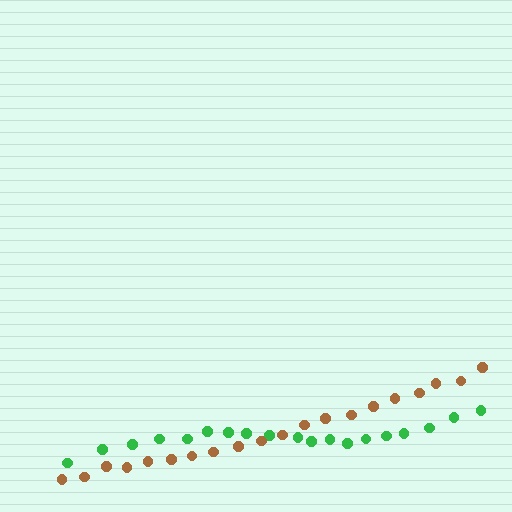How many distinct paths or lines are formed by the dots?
There are 2 distinct paths.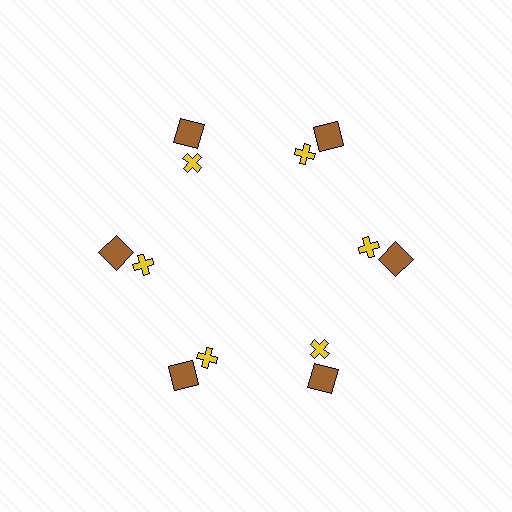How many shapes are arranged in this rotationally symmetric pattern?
There are 12 shapes, arranged in 6 groups of 2.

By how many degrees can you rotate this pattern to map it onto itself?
The pattern maps onto itself every 60 degrees of rotation.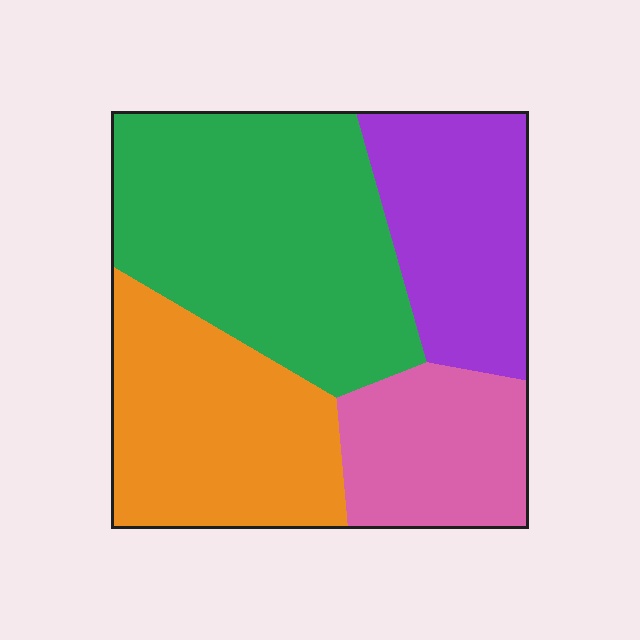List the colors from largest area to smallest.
From largest to smallest: green, orange, purple, pink.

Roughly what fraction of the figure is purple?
Purple takes up about one fifth (1/5) of the figure.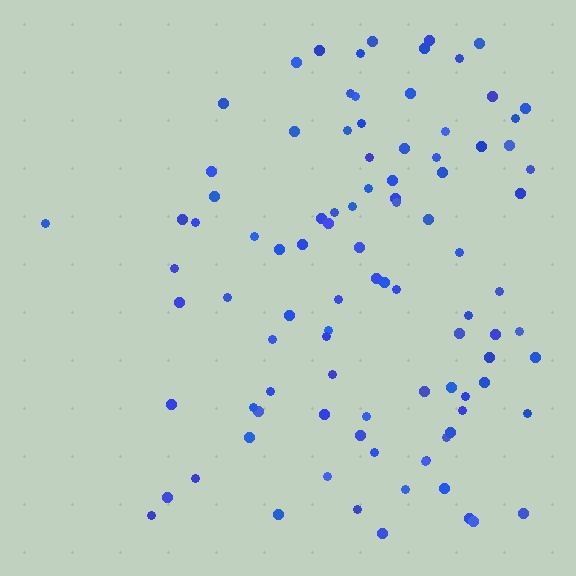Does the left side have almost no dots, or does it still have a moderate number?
Still a moderate number, just noticeably fewer than the right.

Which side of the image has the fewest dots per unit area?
The left.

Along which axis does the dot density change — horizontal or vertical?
Horizontal.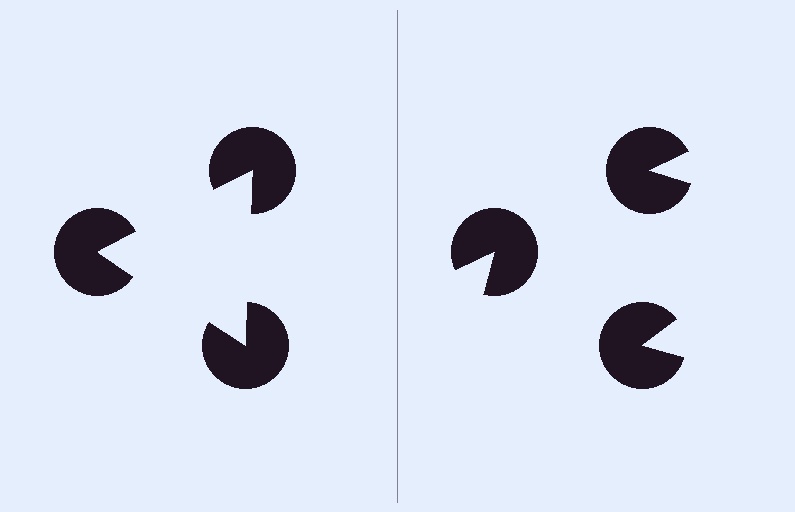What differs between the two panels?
The pac-man discs are positioned identically on both sides; only the wedge orientations differ. On the left they align to a triangle; on the right they are misaligned.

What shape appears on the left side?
An illusory triangle.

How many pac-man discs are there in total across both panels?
6 — 3 on each side.